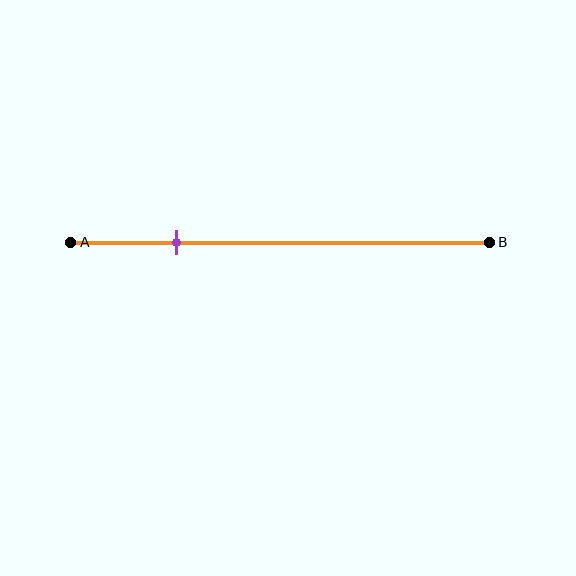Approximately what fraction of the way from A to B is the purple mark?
The purple mark is approximately 25% of the way from A to B.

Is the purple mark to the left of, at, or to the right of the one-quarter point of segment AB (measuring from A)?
The purple mark is approximately at the one-quarter point of segment AB.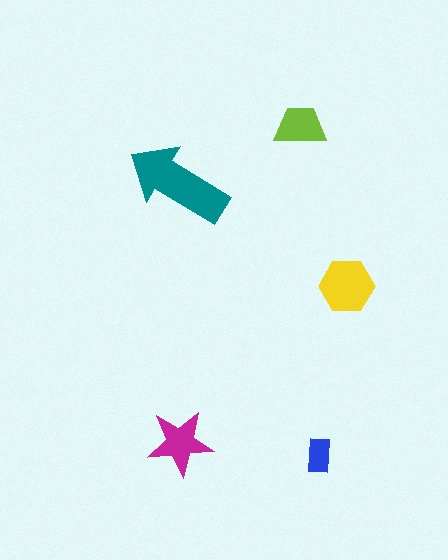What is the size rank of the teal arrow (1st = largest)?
1st.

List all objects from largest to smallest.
The teal arrow, the yellow hexagon, the magenta star, the lime trapezoid, the blue rectangle.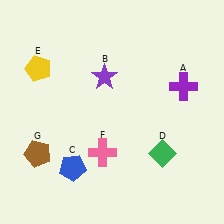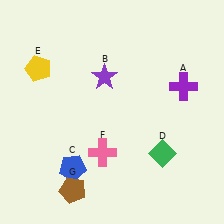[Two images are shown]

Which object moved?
The brown pentagon (G) moved down.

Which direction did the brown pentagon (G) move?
The brown pentagon (G) moved down.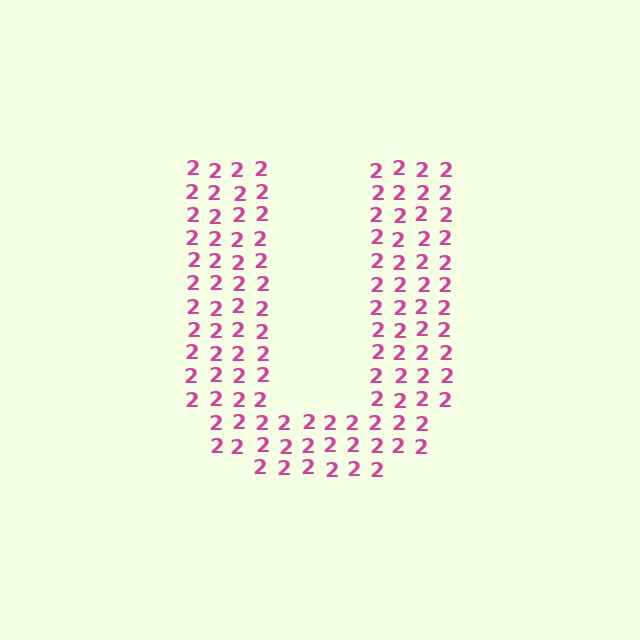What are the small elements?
The small elements are digit 2's.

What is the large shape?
The large shape is the letter U.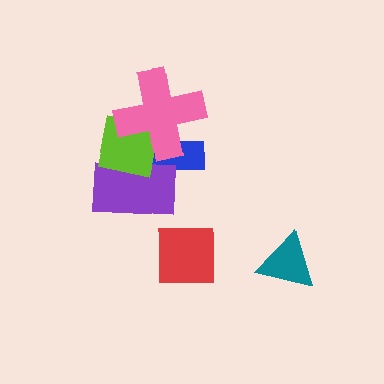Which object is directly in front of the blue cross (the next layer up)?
The purple rectangle is directly in front of the blue cross.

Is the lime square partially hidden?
Yes, it is partially covered by another shape.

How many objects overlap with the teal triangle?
0 objects overlap with the teal triangle.